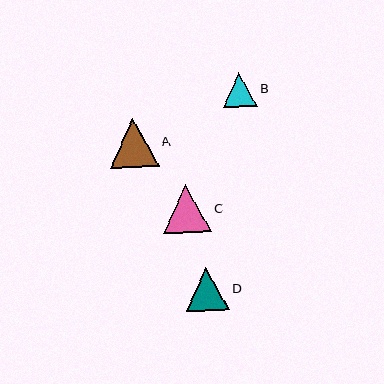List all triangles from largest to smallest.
From largest to smallest: A, C, D, B.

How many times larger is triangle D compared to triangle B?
Triangle D is approximately 1.3 times the size of triangle B.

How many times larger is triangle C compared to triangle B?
Triangle C is approximately 1.4 times the size of triangle B.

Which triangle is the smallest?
Triangle B is the smallest with a size of approximately 35 pixels.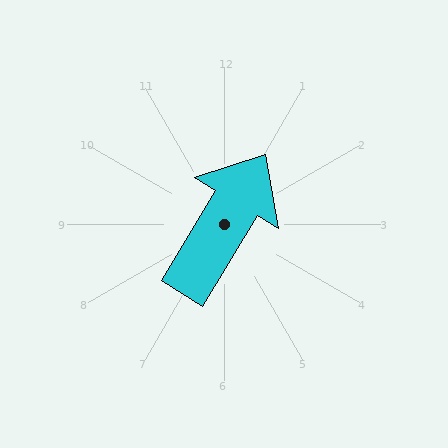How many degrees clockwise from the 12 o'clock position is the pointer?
Approximately 31 degrees.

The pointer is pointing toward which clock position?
Roughly 1 o'clock.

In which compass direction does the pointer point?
Northeast.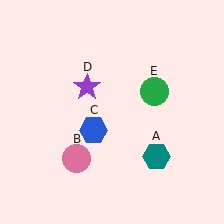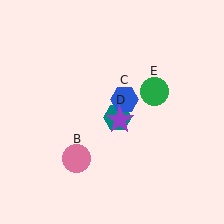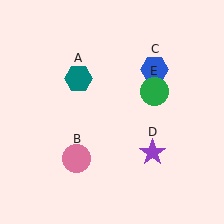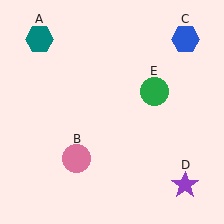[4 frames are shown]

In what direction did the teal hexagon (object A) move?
The teal hexagon (object A) moved up and to the left.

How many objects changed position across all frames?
3 objects changed position: teal hexagon (object A), blue hexagon (object C), purple star (object D).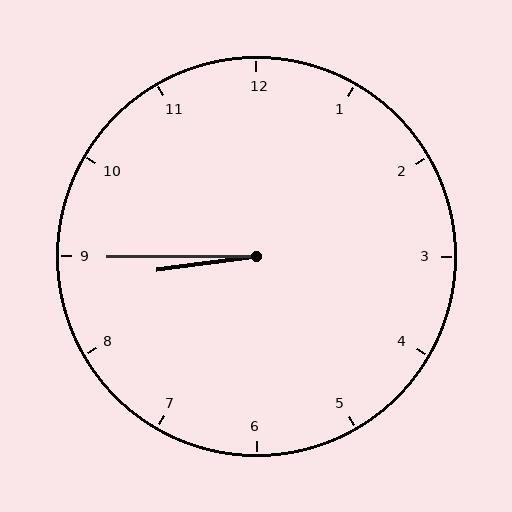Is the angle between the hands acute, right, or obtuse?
It is acute.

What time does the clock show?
8:45.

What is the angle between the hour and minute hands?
Approximately 8 degrees.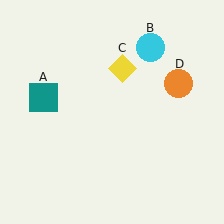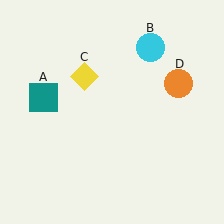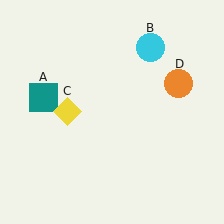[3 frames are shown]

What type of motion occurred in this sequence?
The yellow diamond (object C) rotated counterclockwise around the center of the scene.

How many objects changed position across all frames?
1 object changed position: yellow diamond (object C).